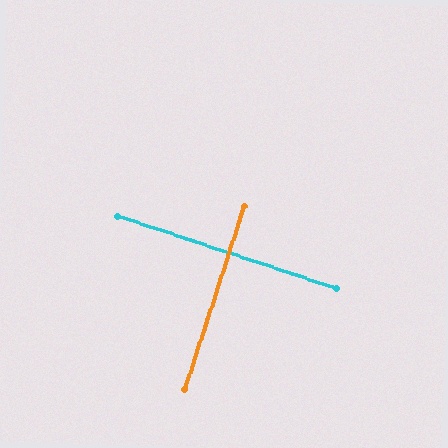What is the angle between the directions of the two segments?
Approximately 90 degrees.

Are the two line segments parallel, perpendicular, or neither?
Perpendicular — they meet at approximately 90°.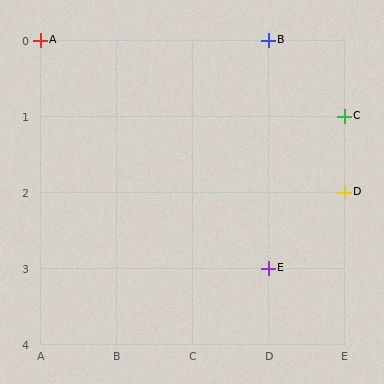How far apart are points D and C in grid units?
Points D and C are 1 row apart.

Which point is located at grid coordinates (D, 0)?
Point B is at (D, 0).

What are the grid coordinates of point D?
Point D is at grid coordinates (E, 2).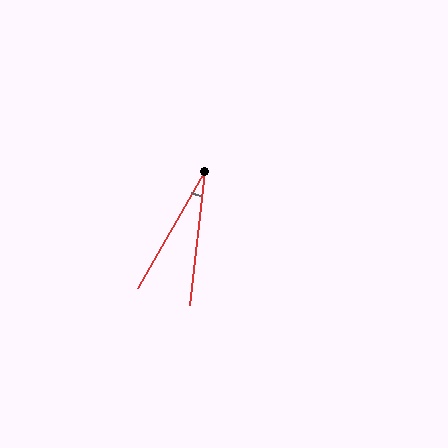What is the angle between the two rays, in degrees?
Approximately 23 degrees.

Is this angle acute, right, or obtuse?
It is acute.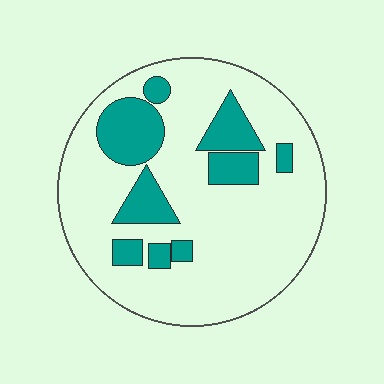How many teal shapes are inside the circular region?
9.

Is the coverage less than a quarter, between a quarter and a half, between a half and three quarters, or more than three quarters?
Less than a quarter.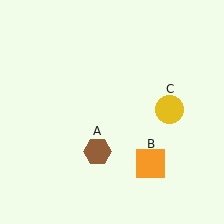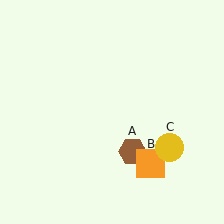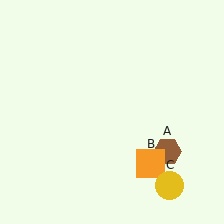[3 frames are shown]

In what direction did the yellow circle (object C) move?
The yellow circle (object C) moved down.